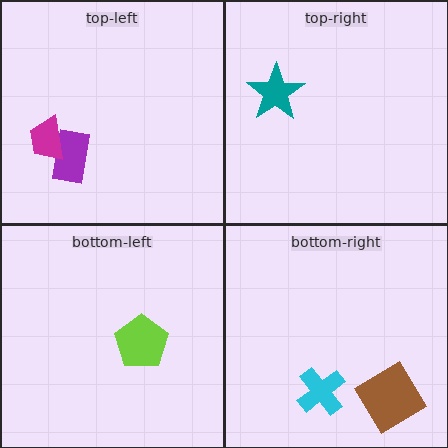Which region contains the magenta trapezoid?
The top-left region.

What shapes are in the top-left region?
The purple rectangle, the magenta trapezoid.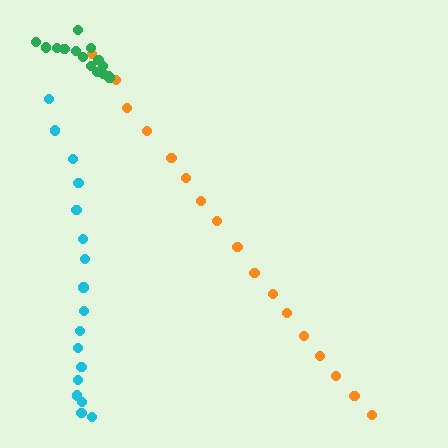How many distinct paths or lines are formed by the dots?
There are 3 distinct paths.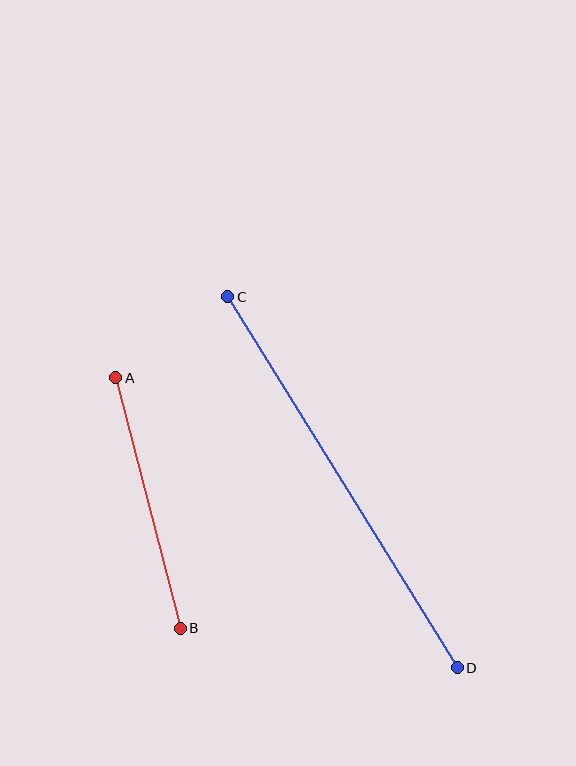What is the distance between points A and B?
The distance is approximately 259 pixels.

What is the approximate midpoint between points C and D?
The midpoint is at approximately (343, 482) pixels.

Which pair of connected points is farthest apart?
Points C and D are farthest apart.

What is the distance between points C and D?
The distance is approximately 436 pixels.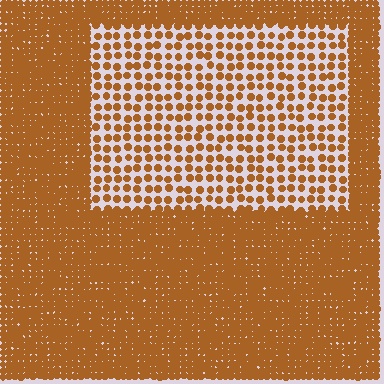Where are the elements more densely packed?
The elements are more densely packed outside the rectangle boundary.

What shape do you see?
I see a rectangle.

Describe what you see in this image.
The image contains small brown elements arranged at two different densities. A rectangle-shaped region is visible where the elements are less densely packed than the surrounding area.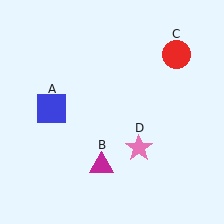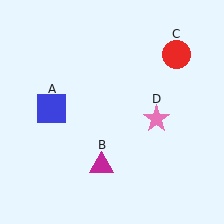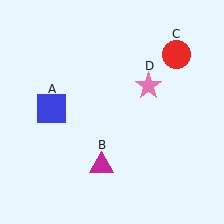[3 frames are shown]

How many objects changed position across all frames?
1 object changed position: pink star (object D).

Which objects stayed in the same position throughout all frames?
Blue square (object A) and magenta triangle (object B) and red circle (object C) remained stationary.